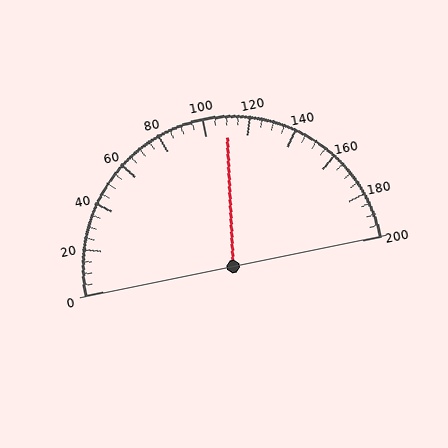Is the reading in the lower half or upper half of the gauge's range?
The reading is in the upper half of the range (0 to 200).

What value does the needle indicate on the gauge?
The needle indicates approximately 110.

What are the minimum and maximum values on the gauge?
The gauge ranges from 0 to 200.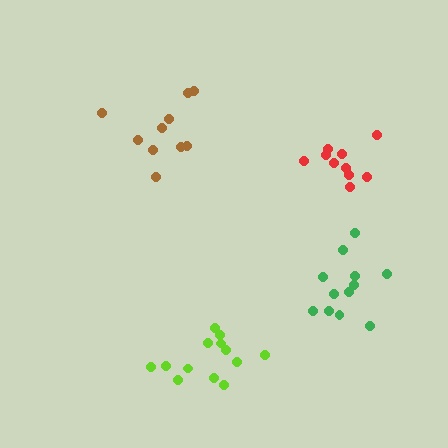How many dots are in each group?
Group 1: 10 dots, Group 2: 13 dots, Group 3: 10 dots, Group 4: 12 dots (45 total).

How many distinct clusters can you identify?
There are 4 distinct clusters.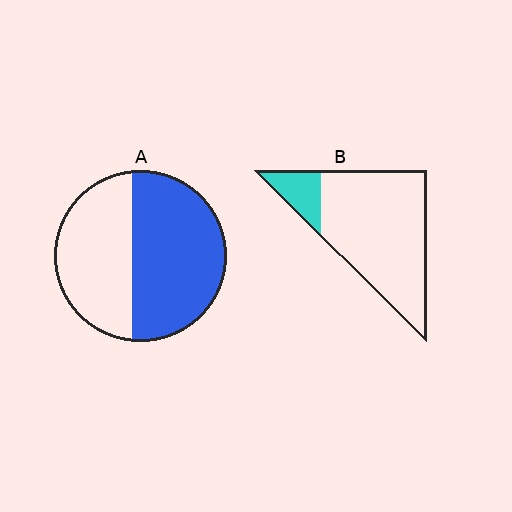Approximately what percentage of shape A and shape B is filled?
A is approximately 55% and B is approximately 15%.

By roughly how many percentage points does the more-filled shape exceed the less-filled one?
By roughly 40 percentage points (A over B).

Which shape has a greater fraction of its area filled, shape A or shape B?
Shape A.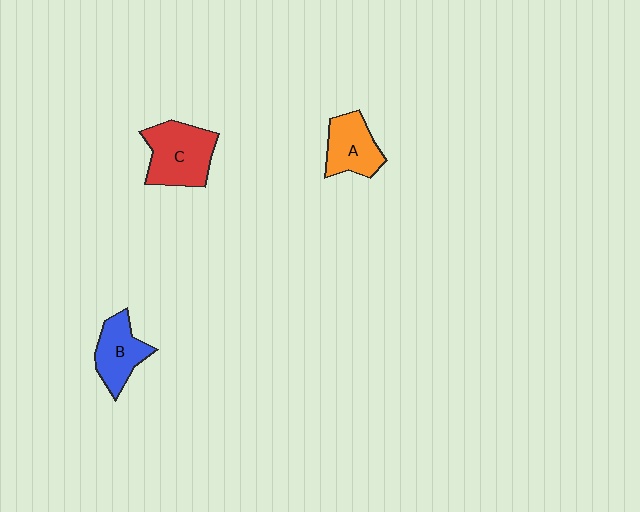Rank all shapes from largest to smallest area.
From largest to smallest: C (red), A (orange), B (blue).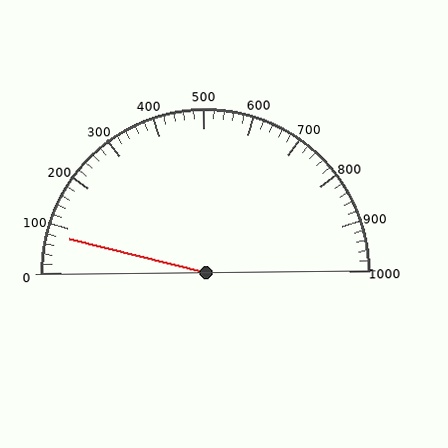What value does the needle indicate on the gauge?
The needle indicates approximately 80.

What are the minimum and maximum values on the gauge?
The gauge ranges from 0 to 1000.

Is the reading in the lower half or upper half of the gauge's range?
The reading is in the lower half of the range (0 to 1000).